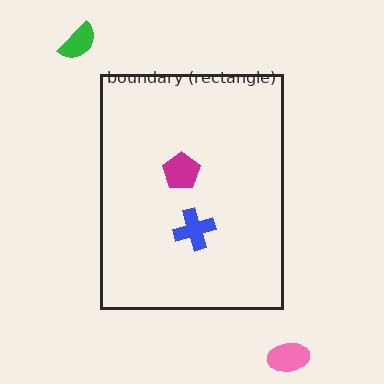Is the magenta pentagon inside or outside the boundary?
Inside.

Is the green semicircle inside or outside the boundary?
Outside.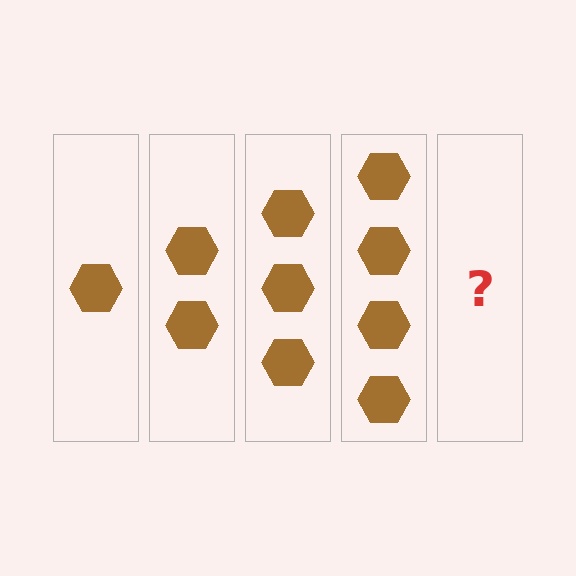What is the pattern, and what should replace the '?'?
The pattern is that each step adds one more hexagon. The '?' should be 5 hexagons.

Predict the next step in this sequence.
The next step is 5 hexagons.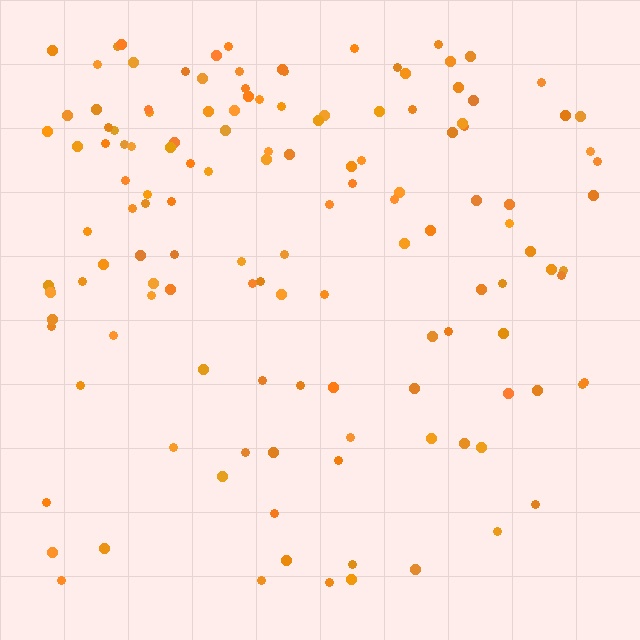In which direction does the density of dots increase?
From bottom to top, with the top side densest.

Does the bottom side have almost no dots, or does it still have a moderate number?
Still a moderate number, just noticeably fewer than the top.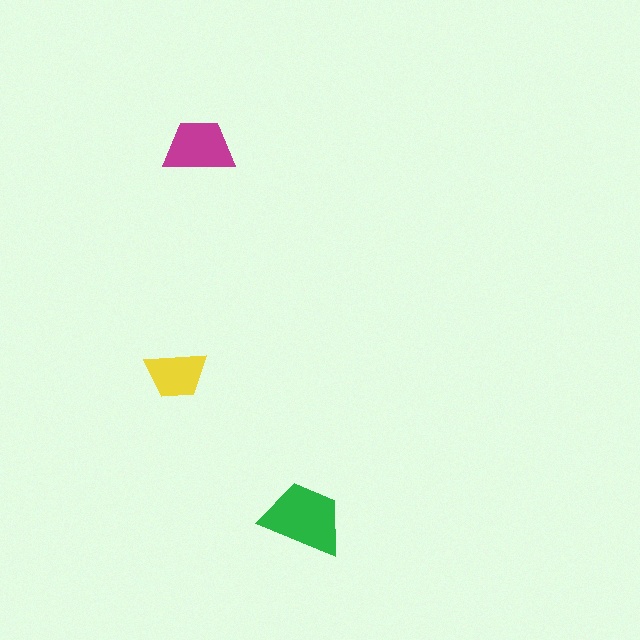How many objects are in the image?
There are 3 objects in the image.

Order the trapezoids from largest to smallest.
the green one, the magenta one, the yellow one.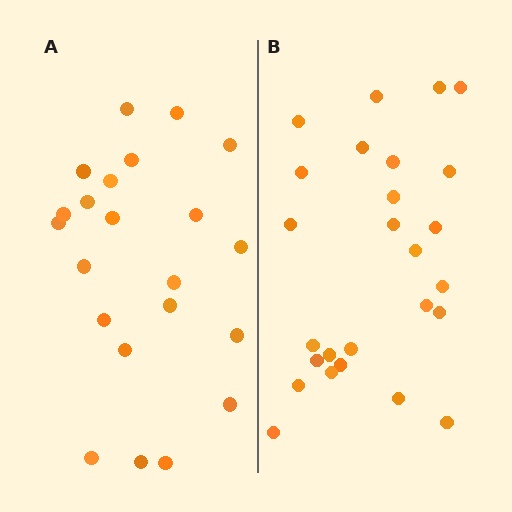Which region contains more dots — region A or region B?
Region B (the right region) has more dots.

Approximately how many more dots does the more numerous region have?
Region B has about 4 more dots than region A.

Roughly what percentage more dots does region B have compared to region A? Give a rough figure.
About 20% more.